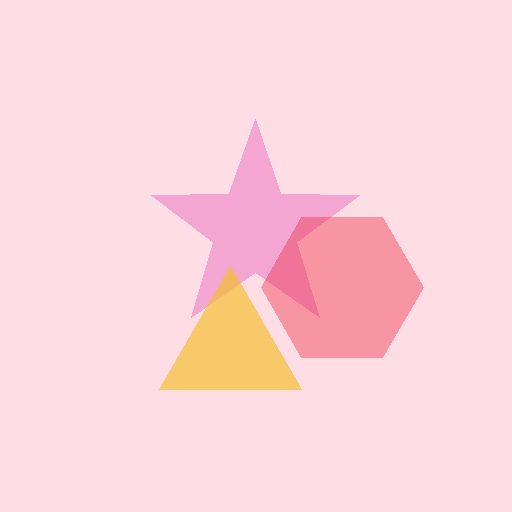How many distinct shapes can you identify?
There are 3 distinct shapes: a pink star, a yellow triangle, a red hexagon.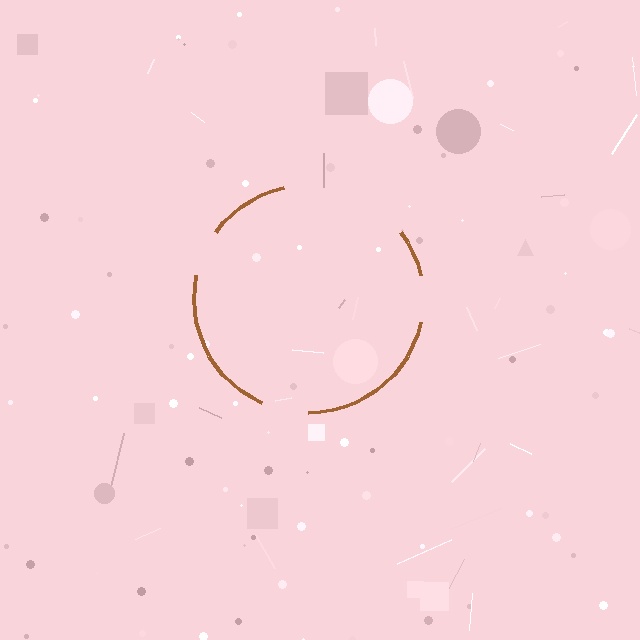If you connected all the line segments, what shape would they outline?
They would outline a circle.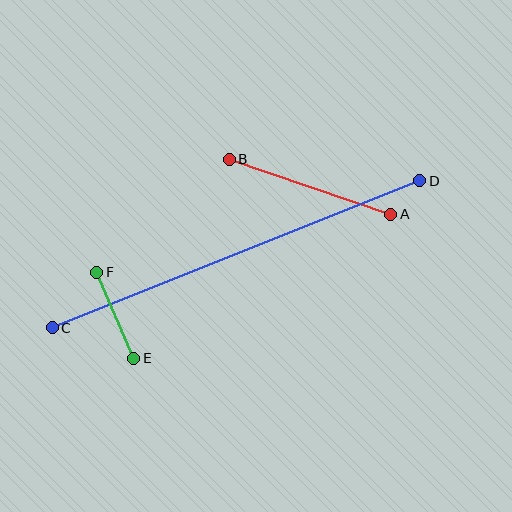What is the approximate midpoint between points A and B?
The midpoint is at approximately (310, 187) pixels.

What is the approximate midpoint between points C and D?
The midpoint is at approximately (236, 254) pixels.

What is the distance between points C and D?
The distance is approximately 395 pixels.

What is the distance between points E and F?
The distance is approximately 94 pixels.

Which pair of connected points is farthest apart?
Points C and D are farthest apart.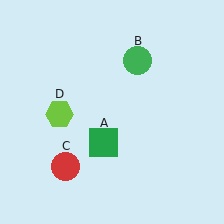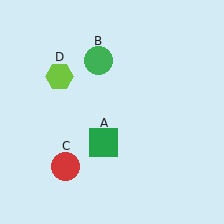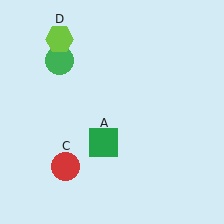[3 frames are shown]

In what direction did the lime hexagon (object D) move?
The lime hexagon (object D) moved up.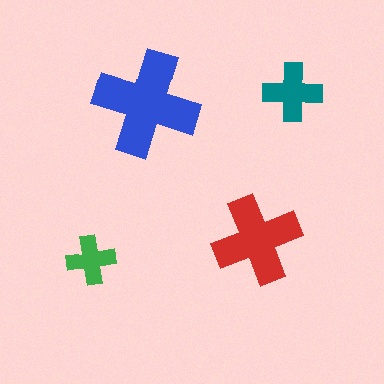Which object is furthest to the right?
The teal cross is rightmost.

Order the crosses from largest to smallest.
the blue one, the red one, the teal one, the green one.